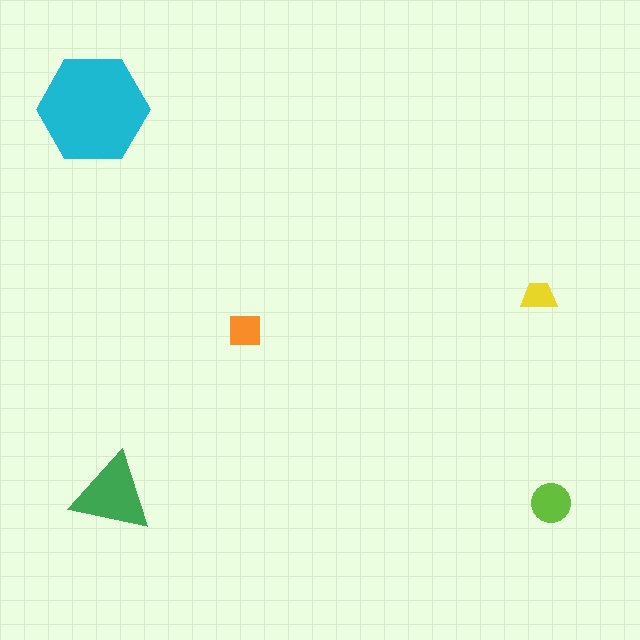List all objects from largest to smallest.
The cyan hexagon, the green triangle, the lime circle, the orange square, the yellow trapezoid.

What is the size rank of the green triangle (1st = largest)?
2nd.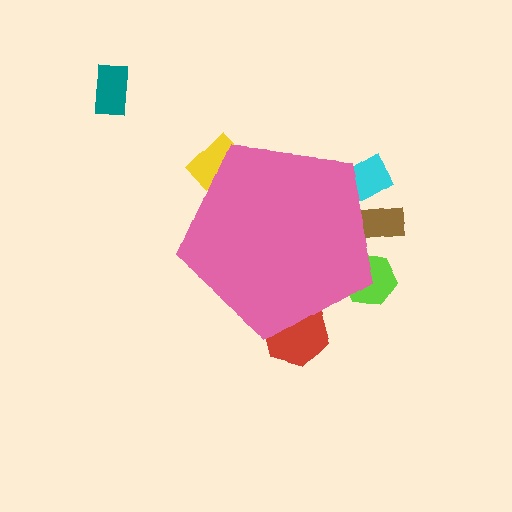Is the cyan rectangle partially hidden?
Yes, the cyan rectangle is partially hidden behind the pink pentagon.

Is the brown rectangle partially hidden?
Yes, the brown rectangle is partially hidden behind the pink pentagon.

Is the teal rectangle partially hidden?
No, the teal rectangle is fully visible.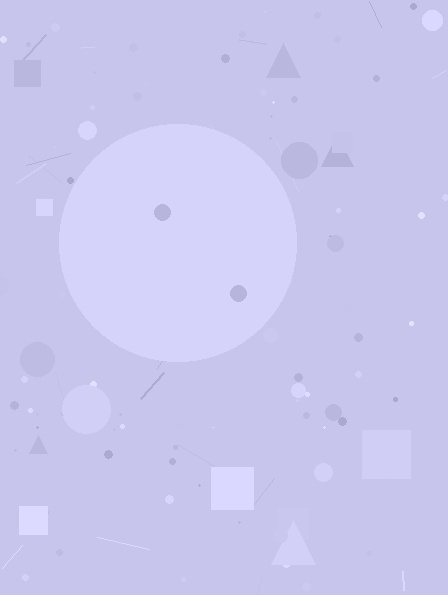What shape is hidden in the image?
A circle is hidden in the image.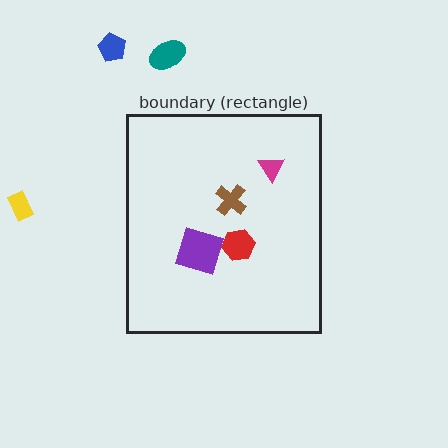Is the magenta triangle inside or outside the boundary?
Inside.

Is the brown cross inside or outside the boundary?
Inside.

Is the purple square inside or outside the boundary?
Inside.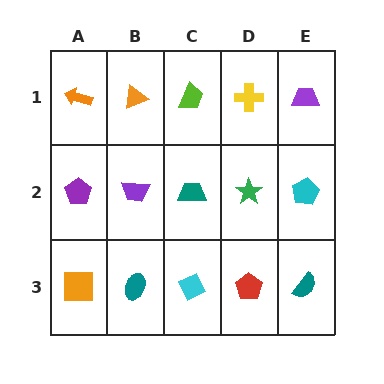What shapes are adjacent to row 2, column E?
A purple trapezoid (row 1, column E), a teal semicircle (row 3, column E), a green star (row 2, column D).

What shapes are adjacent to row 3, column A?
A purple pentagon (row 2, column A), a teal ellipse (row 3, column B).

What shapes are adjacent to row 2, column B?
An orange triangle (row 1, column B), a teal ellipse (row 3, column B), a purple pentagon (row 2, column A), a teal trapezoid (row 2, column C).